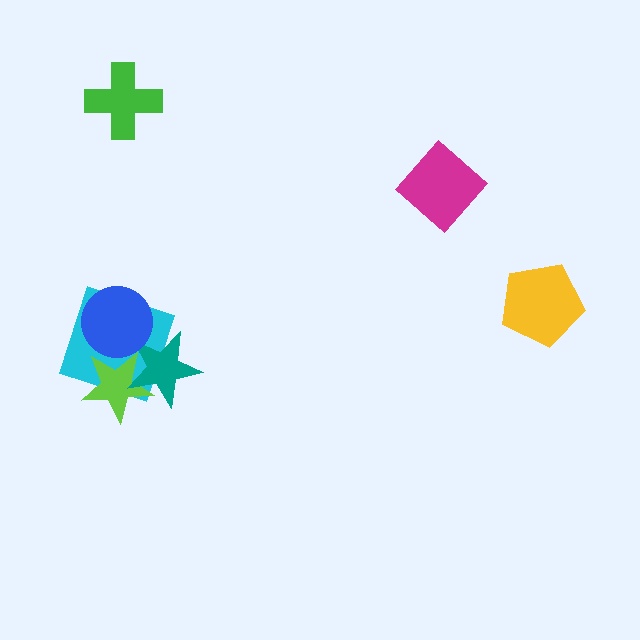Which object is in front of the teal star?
The blue circle is in front of the teal star.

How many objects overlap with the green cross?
0 objects overlap with the green cross.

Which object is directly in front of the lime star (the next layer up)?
The teal star is directly in front of the lime star.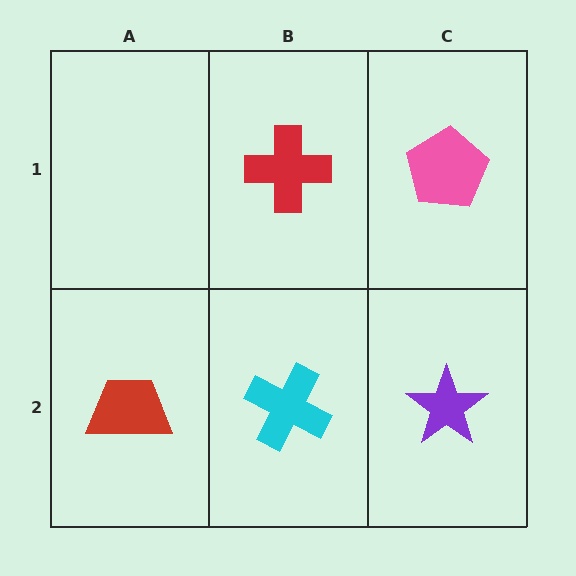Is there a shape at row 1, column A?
No, that cell is empty.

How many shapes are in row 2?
3 shapes.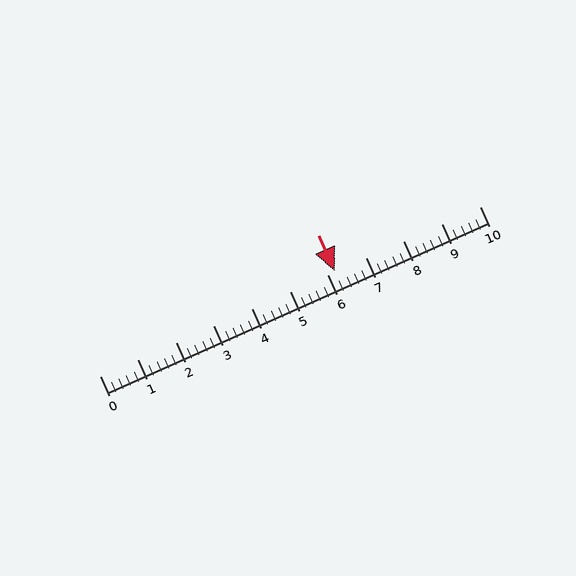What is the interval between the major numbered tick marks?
The major tick marks are spaced 1 units apart.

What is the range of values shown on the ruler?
The ruler shows values from 0 to 10.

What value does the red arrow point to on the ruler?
The red arrow points to approximately 6.2.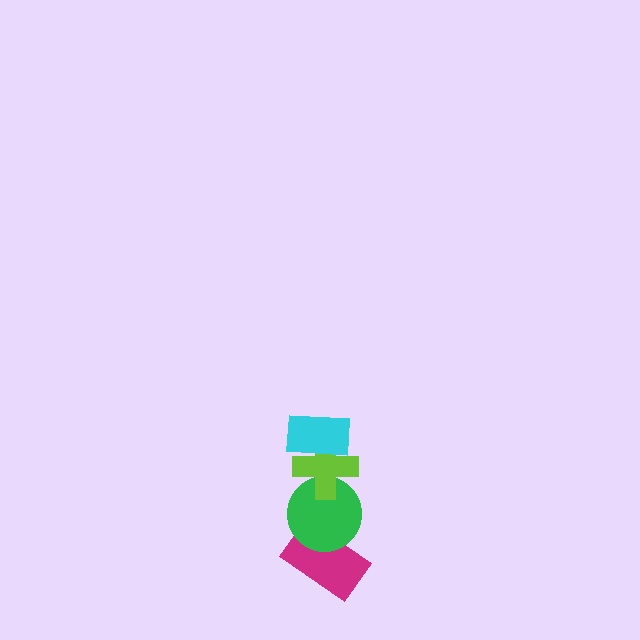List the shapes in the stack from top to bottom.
From top to bottom: the cyan rectangle, the lime cross, the green circle, the magenta rectangle.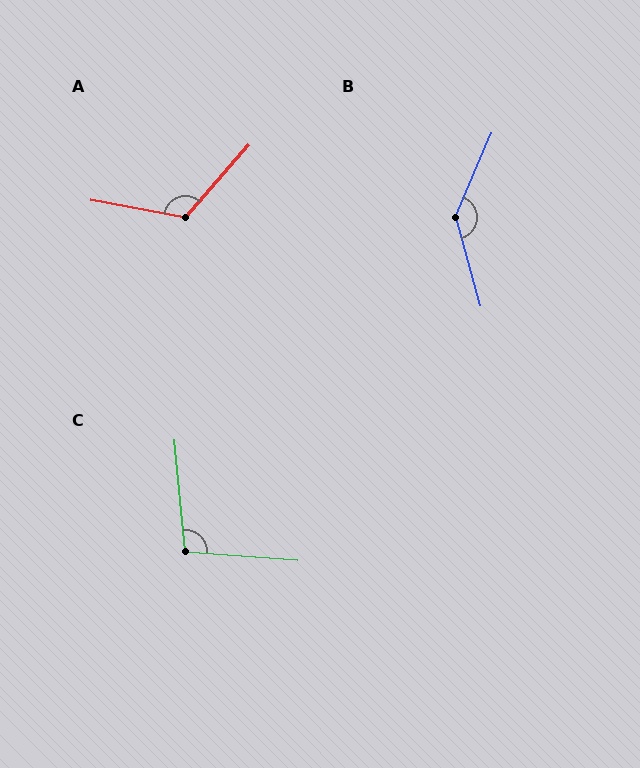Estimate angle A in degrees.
Approximately 121 degrees.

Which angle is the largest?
B, at approximately 141 degrees.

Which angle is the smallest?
C, at approximately 100 degrees.